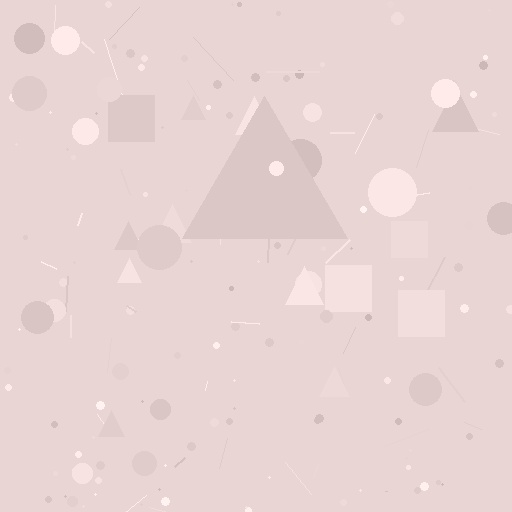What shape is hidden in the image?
A triangle is hidden in the image.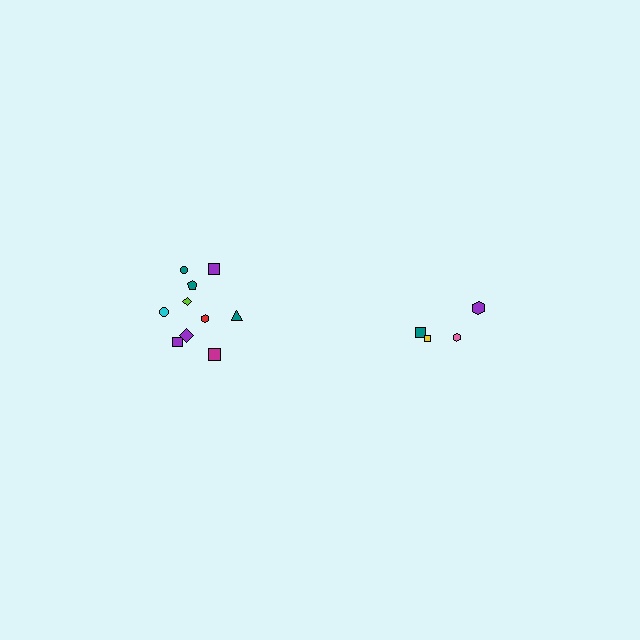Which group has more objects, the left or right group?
The left group.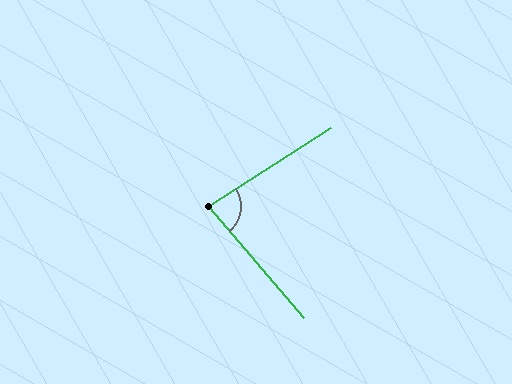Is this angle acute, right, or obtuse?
It is acute.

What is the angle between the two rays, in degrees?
Approximately 82 degrees.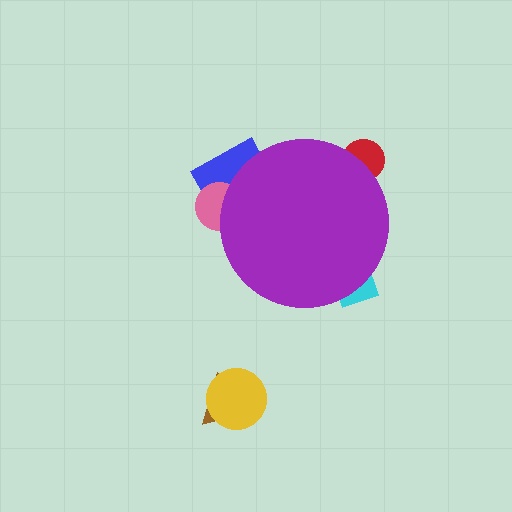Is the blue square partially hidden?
Yes, the blue square is partially hidden behind the purple circle.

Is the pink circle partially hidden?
Yes, the pink circle is partially hidden behind the purple circle.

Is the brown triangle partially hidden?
No, the brown triangle is fully visible.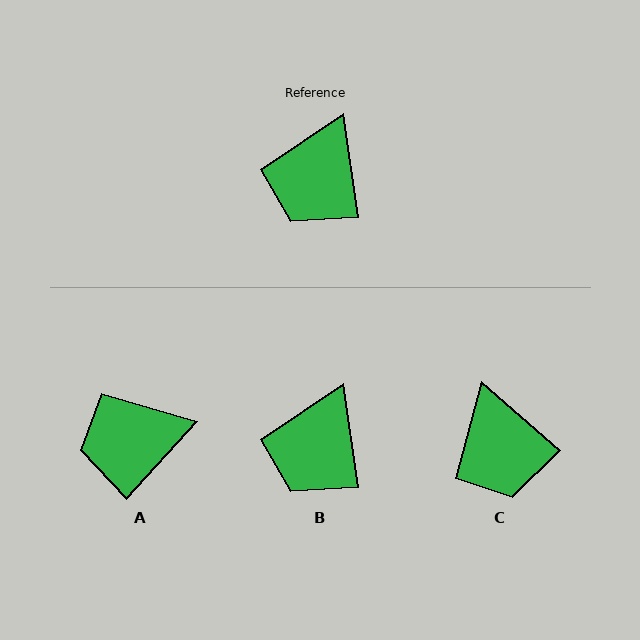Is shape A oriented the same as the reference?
No, it is off by about 50 degrees.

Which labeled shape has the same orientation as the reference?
B.